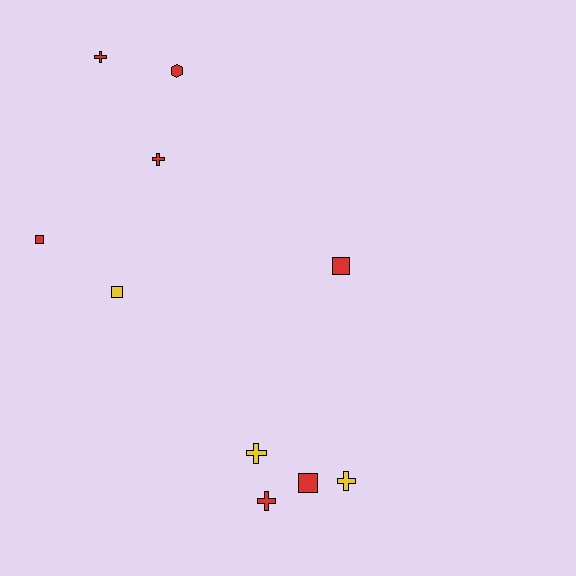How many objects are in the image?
There are 10 objects.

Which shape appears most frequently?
Cross, with 5 objects.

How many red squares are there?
There are 3 red squares.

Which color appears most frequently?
Red, with 7 objects.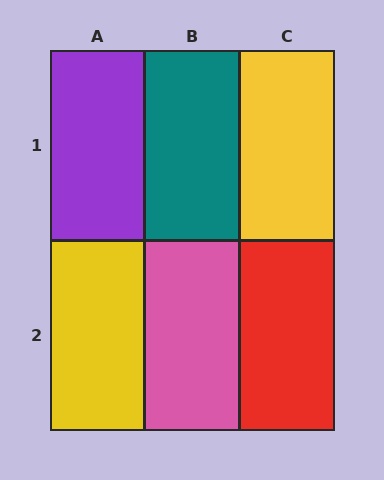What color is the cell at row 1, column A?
Purple.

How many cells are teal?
1 cell is teal.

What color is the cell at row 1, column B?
Teal.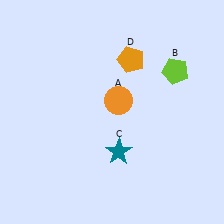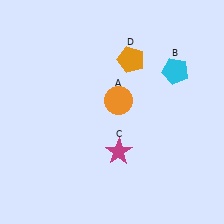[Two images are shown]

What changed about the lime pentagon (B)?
In Image 1, B is lime. In Image 2, it changed to cyan.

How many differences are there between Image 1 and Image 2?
There are 2 differences between the two images.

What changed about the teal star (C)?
In Image 1, C is teal. In Image 2, it changed to magenta.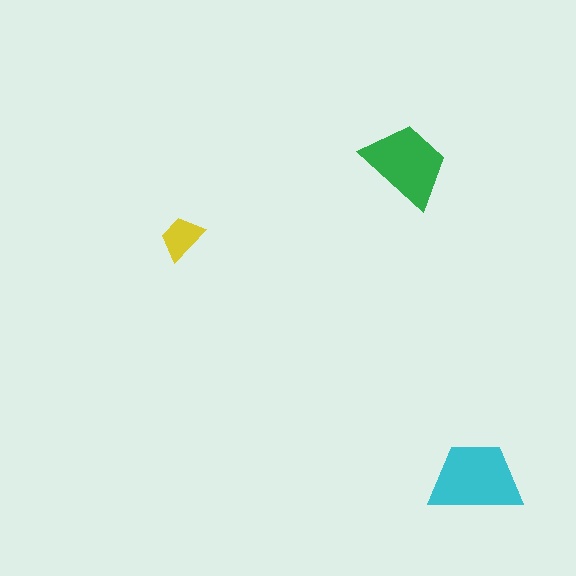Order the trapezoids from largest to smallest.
the cyan one, the green one, the yellow one.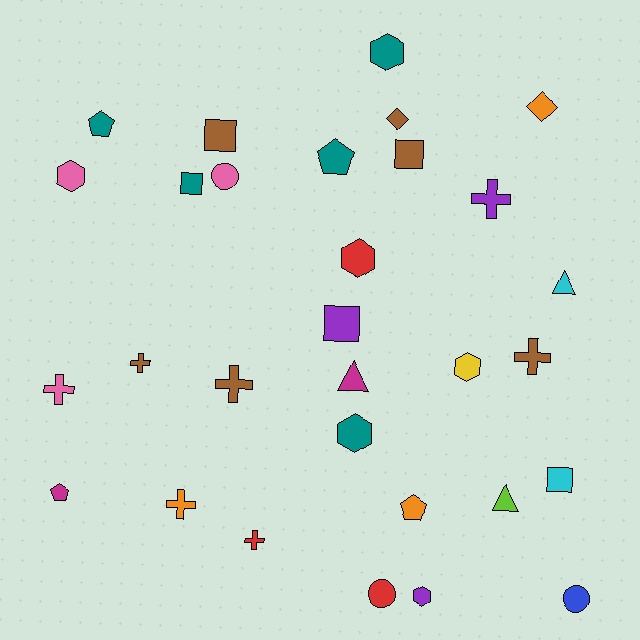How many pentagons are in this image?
There are 4 pentagons.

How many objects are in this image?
There are 30 objects.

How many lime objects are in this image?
There is 1 lime object.